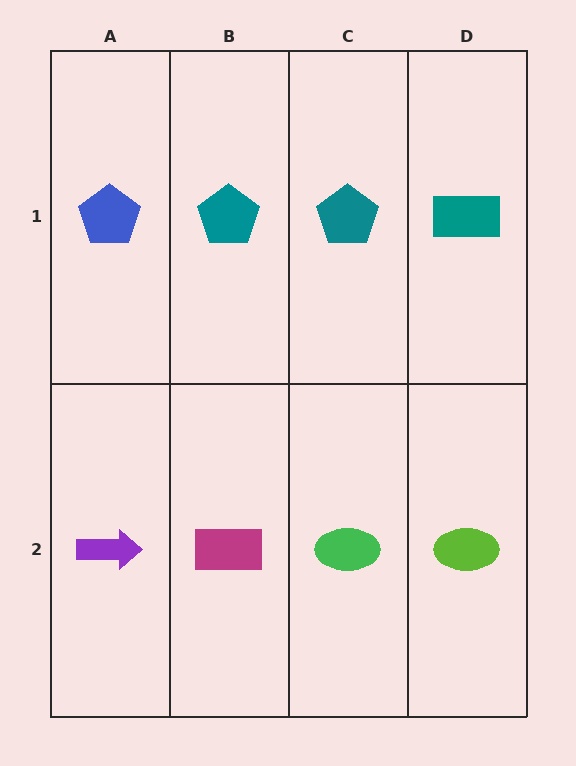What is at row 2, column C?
A green ellipse.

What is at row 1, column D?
A teal rectangle.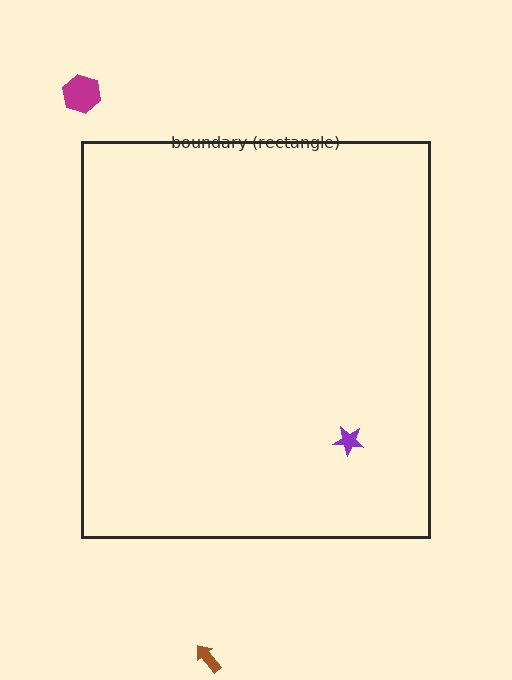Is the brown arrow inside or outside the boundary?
Outside.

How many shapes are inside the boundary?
1 inside, 2 outside.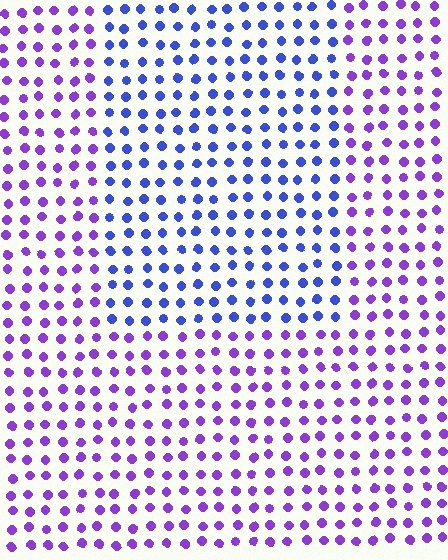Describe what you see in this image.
The image is filled with small purple elements in a uniform arrangement. A rectangle-shaped region is visible where the elements are tinted to a slightly different hue, forming a subtle color boundary.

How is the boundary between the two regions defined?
The boundary is defined purely by a slight shift in hue (about 41 degrees). Spacing, size, and orientation are identical on both sides.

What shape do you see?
I see a rectangle.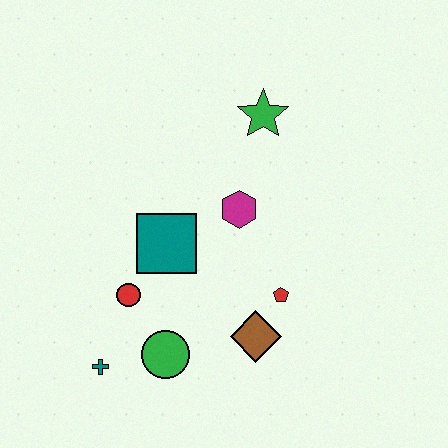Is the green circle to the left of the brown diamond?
Yes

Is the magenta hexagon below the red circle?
No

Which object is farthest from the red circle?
The green star is farthest from the red circle.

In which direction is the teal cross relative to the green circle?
The teal cross is to the left of the green circle.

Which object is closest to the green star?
The magenta hexagon is closest to the green star.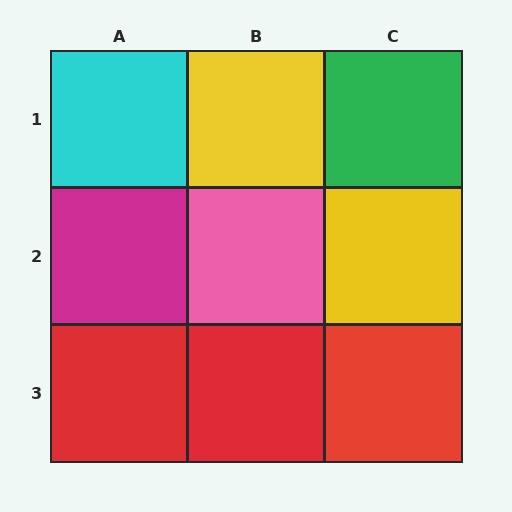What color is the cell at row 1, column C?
Green.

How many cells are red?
3 cells are red.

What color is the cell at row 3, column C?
Red.